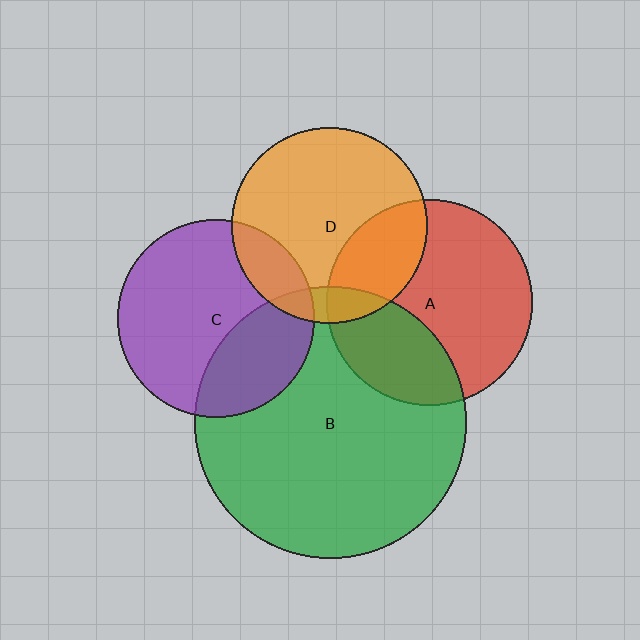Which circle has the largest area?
Circle B (green).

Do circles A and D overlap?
Yes.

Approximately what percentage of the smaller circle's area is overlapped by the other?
Approximately 25%.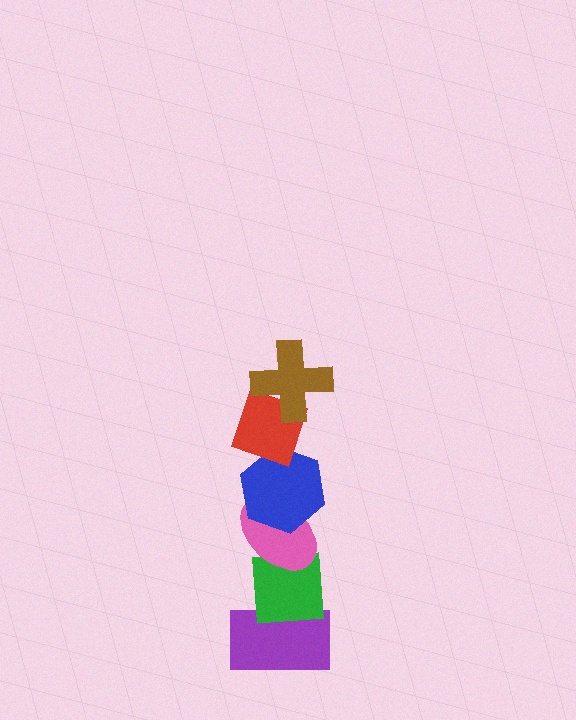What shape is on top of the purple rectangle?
The green square is on top of the purple rectangle.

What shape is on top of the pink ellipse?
The blue hexagon is on top of the pink ellipse.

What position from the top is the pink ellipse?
The pink ellipse is 4th from the top.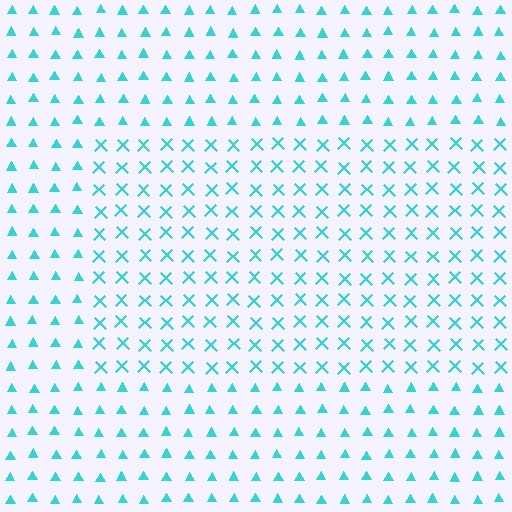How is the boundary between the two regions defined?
The boundary is defined by a change in element shape: X marks inside vs. triangles outside. All elements share the same color and spacing.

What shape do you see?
I see a rectangle.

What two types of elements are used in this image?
The image uses X marks inside the rectangle region and triangles outside it.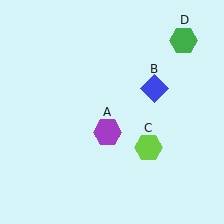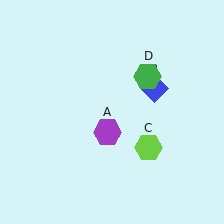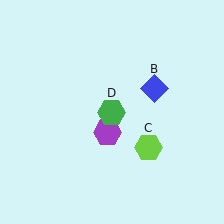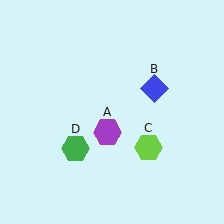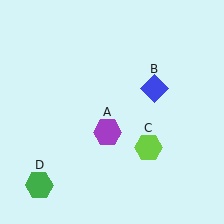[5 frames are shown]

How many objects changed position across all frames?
1 object changed position: green hexagon (object D).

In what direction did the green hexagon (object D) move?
The green hexagon (object D) moved down and to the left.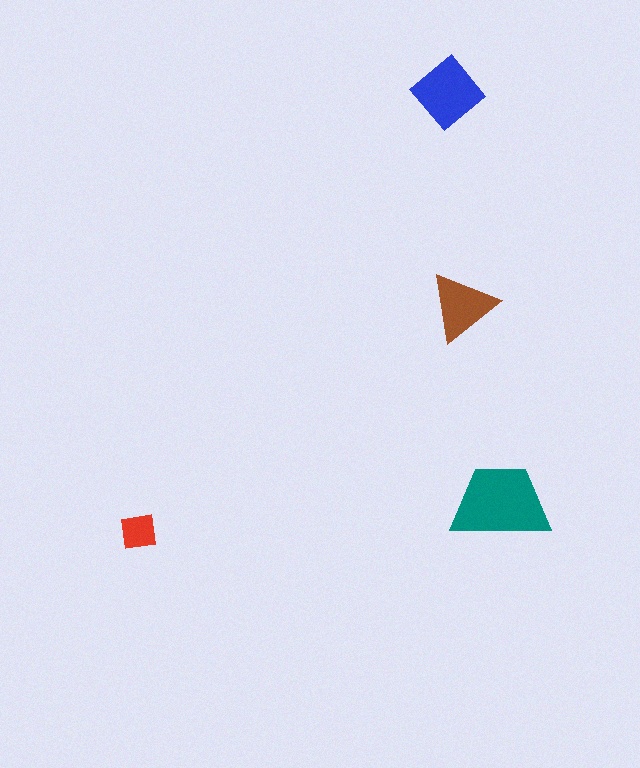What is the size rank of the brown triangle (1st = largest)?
3rd.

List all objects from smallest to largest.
The red square, the brown triangle, the blue diamond, the teal trapezoid.